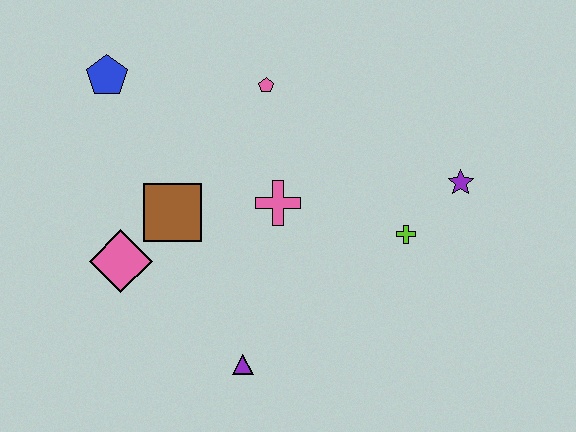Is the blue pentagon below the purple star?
No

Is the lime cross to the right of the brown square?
Yes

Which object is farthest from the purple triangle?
The blue pentagon is farthest from the purple triangle.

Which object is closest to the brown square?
The pink diamond is closest to the brown square.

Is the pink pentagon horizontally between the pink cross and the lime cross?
No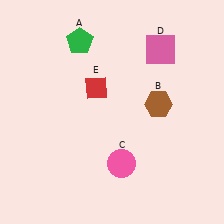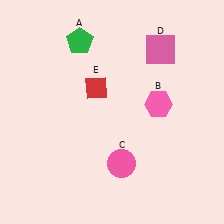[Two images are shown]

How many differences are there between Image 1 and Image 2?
There is 1 difference between the two images.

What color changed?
The hexagon (B) changed from brown in Image 1 to pink in Image 2.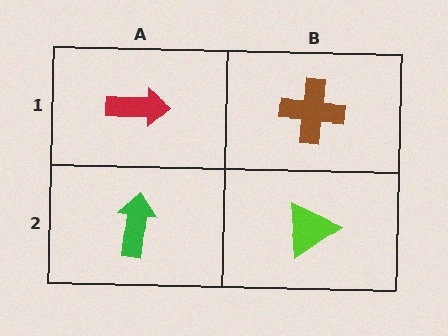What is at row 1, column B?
A brown cross.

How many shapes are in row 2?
2 shapes.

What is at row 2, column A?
A green arrow.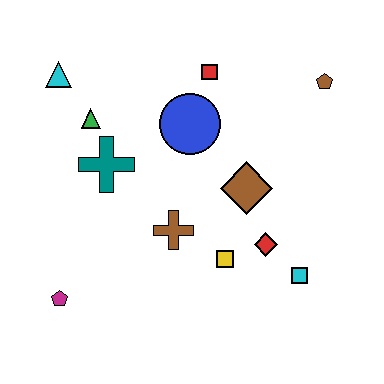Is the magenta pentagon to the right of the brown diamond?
No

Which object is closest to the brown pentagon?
The red square is closest to the brown pentagon.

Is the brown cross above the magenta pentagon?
Yes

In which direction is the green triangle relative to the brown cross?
The green triangle is above the brown cross.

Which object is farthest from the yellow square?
The cyan triangle is farthest from the yellow square.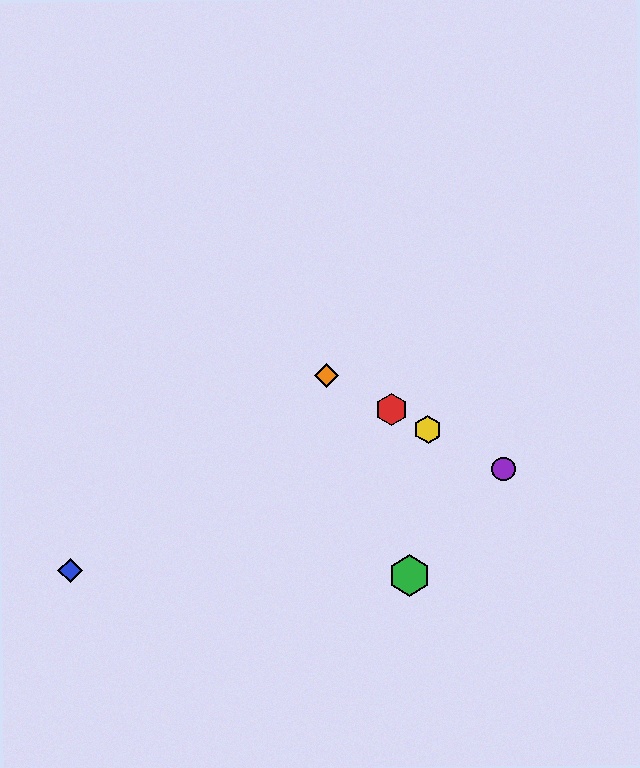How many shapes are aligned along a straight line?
4 shapes (the red hexagon, the yellow hexagon, the purple circle, the orange diamond) are aligned along a straight line.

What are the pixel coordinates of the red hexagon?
The red hexagon is at (392, 410).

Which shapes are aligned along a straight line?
The red hexagon, the yellow hexagon, the purple circle, the orange diamond are aligned along a straight line.